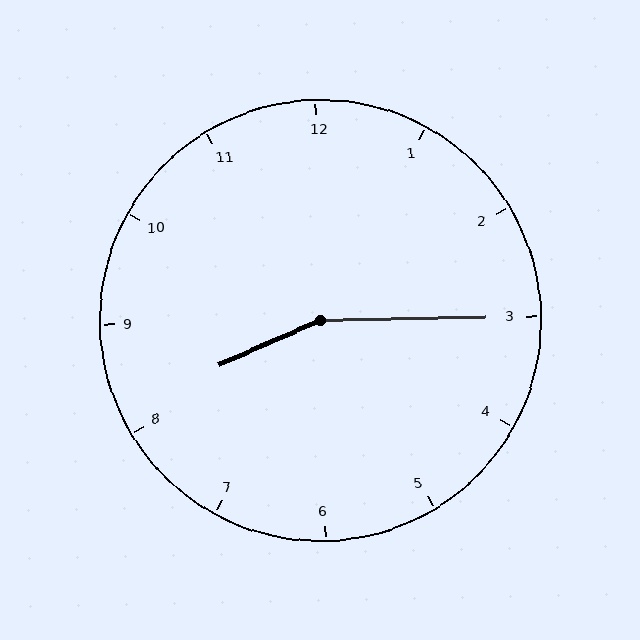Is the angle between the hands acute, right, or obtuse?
It is obtuse.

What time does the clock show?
8:15.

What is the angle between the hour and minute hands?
Approximately 158 degrees.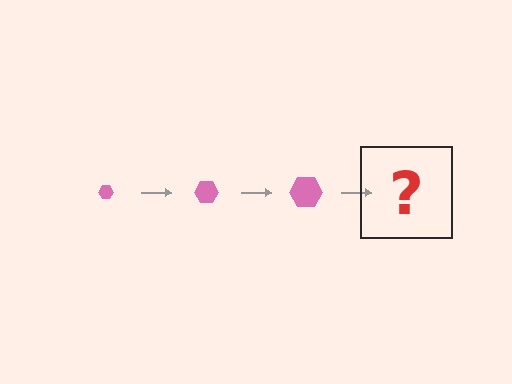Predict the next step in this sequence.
The next step is a pink hexagon, larger than the previous one.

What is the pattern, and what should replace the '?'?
The pattern is that the hexagon gets progressively larger each step. The '?' should be a pink hexagon, larger than the previous one.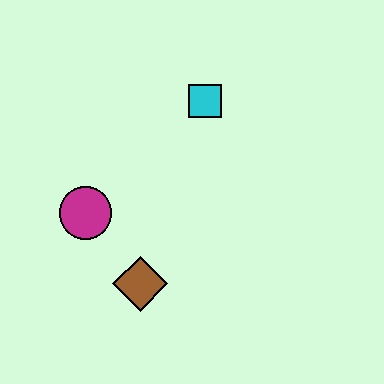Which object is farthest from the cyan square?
The brown diamond is farthest from the cyan square.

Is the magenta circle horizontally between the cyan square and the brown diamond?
No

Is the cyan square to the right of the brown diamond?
Yes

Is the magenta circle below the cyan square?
Yes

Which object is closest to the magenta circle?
The brown diamond is closest to the magenta circle.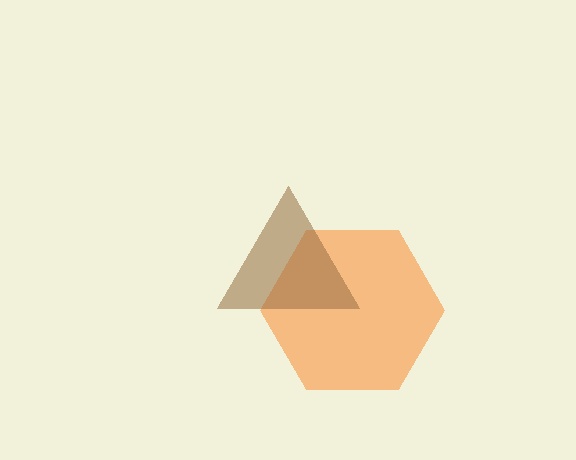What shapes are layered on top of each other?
The layered shapes are: an orange hexagon, a brown triangle.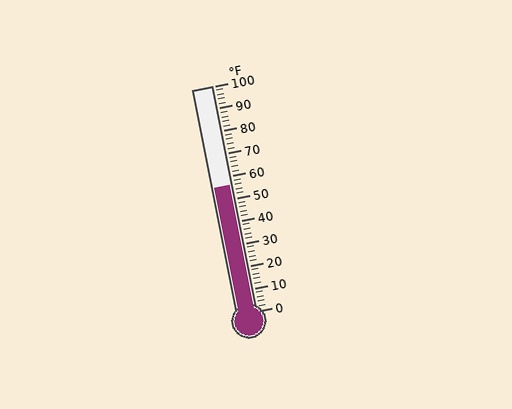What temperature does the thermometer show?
The thermometer shows approximately 56°F.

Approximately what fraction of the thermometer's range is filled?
The thermometer is filled to approximately 55% of its range.